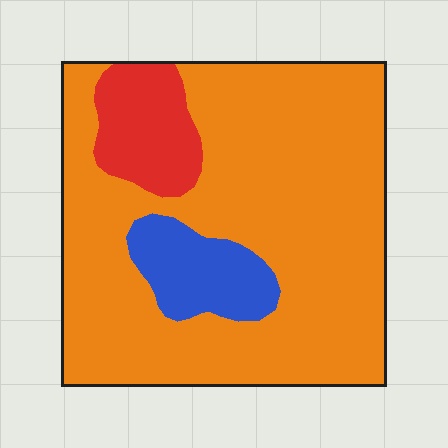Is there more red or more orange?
Orange.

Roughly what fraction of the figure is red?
Red takes up about one tenth (1/10) of the figure.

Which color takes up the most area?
Orange, at roughly 80%.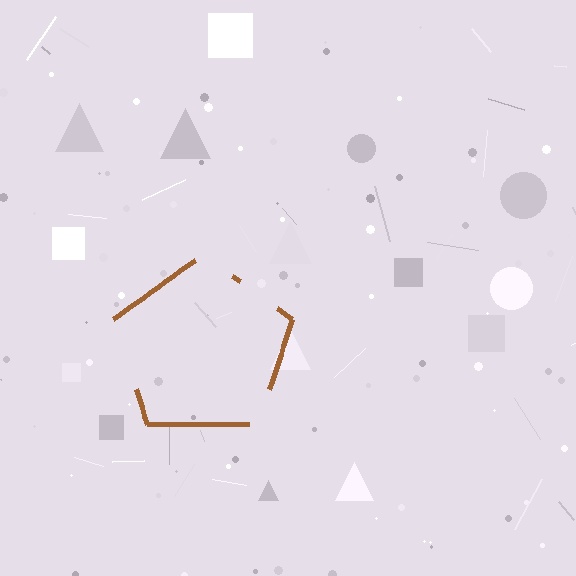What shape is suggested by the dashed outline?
The dashed outline suggests a pentagon.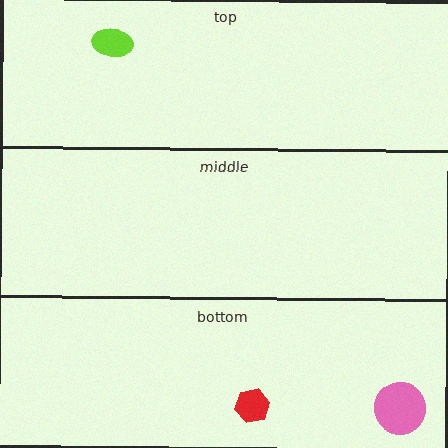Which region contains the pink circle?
The bottom region.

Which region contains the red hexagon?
The bottom region.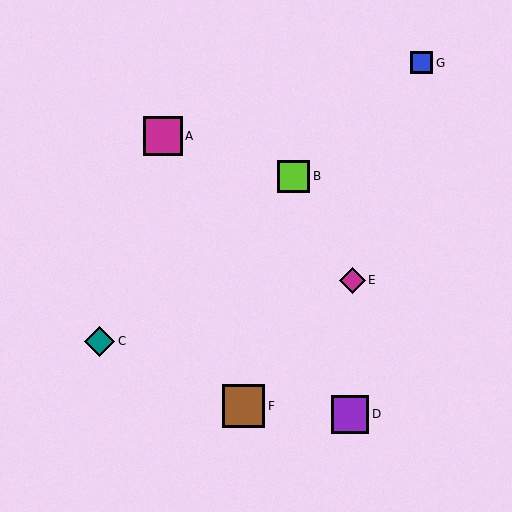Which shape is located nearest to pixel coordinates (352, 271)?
The magenta diamond (labeled E) at (352, 281) is nearest to that location.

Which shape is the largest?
The brown square (labeled F) is the largest.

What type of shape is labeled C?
Shape C is a teal diamond.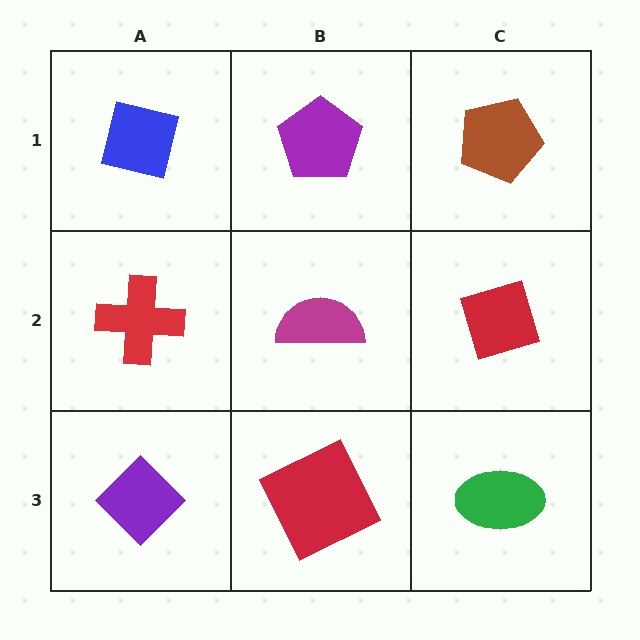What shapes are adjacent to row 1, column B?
A magenta semicircle (row 2, column B), a blue square (row 1, column A), a brown pentagon (row 1, column C).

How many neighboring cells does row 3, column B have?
3.